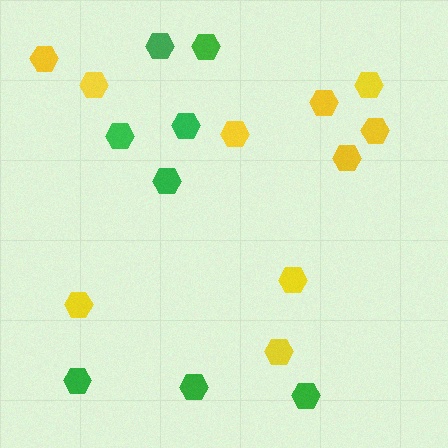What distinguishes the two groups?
There are 2 groups: one group of yellow hexagons (10) and one group of green hexagons (8).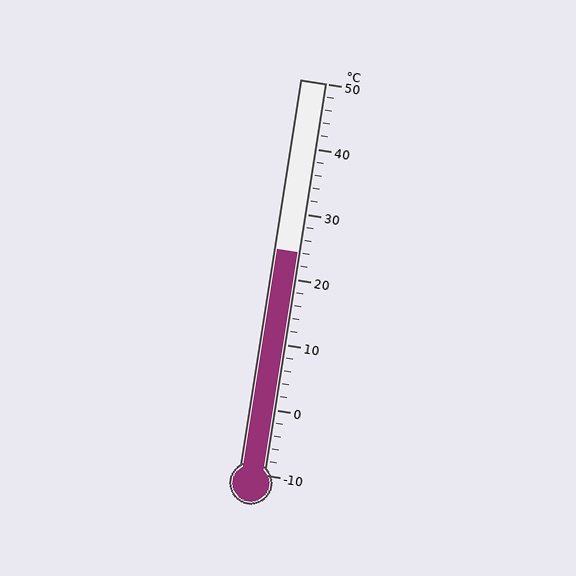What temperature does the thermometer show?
The thermometer shows approximately 24°C.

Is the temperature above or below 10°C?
The temperature is above 10°C.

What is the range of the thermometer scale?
The thermometer scale ranges from -10°C to 50°C.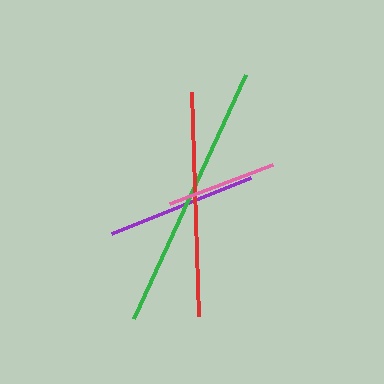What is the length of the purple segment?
The purple segment is approximately 150 pixels long.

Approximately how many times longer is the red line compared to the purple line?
The red line is approximately 1.5 times the length of the purple line.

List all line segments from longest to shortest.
From longest to shortest: green, red, purple, pink.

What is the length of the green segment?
The green segment is approximately 269 pixels long.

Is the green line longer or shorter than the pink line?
The green line is longer than the pink line.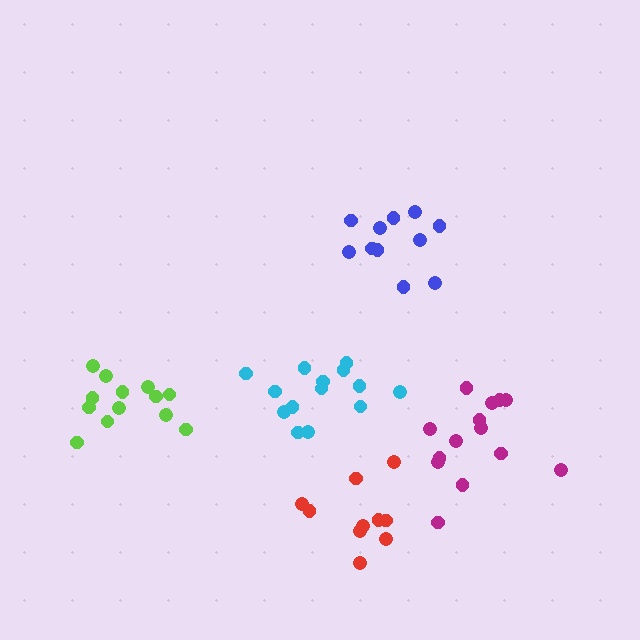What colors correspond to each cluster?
The clusters are colored: blue, magenta, cyan, lime, red.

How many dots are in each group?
Group 1: 11 dots, Group 2: 14 dots, Group 3: 14 dots, Group 4: 13 dots, Group 5: 10 dots (62 total).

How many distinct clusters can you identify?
There are 5 distinct clusters.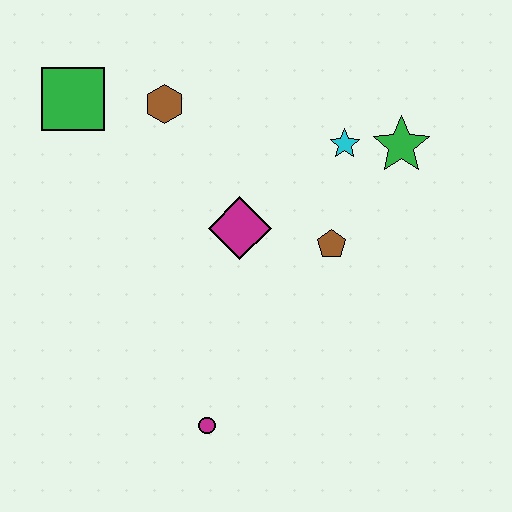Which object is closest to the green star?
The cyan star is closest to the green star.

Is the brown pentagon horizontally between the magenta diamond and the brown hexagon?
No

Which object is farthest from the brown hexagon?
The magenta circle is farthest from the brown hexagon.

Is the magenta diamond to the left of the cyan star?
Yes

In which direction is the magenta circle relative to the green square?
The magenta circle is below the green square.